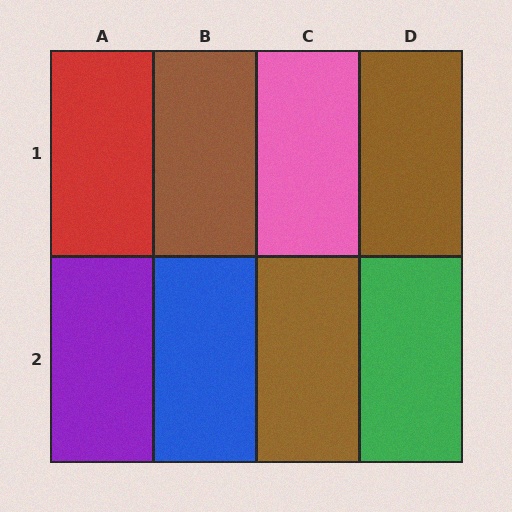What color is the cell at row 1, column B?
Brown.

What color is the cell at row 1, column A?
Red.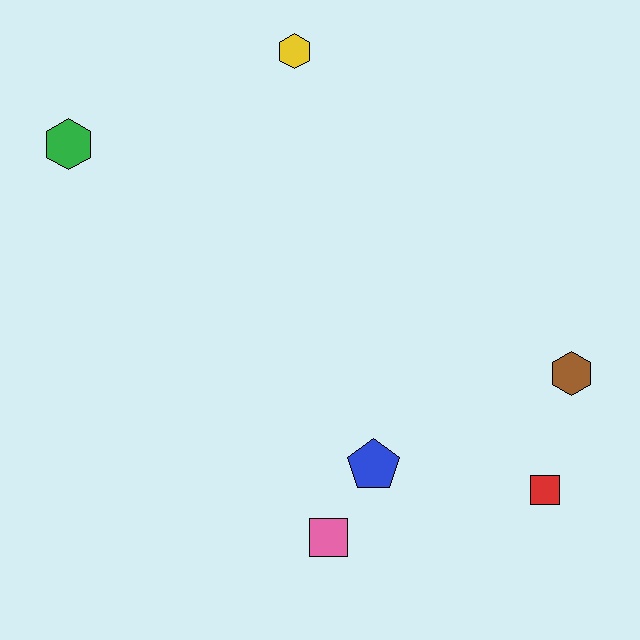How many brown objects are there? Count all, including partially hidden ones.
There is 1 brown object.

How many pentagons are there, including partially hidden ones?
There is 1 pentagon.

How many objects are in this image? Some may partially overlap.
There are 6 objects.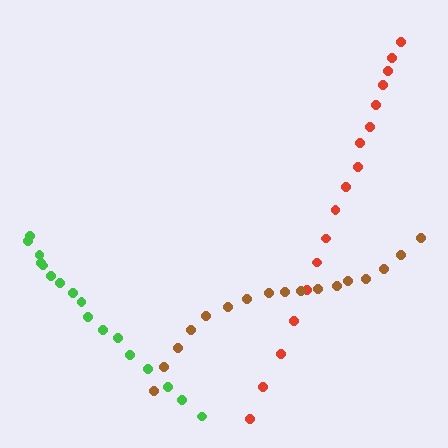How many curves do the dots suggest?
There are 3 distinct paths.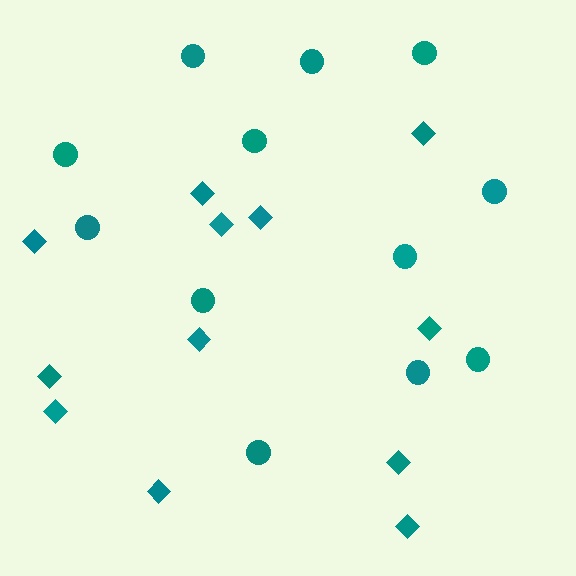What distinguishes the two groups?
There are 2 groups: one group of diamonds (12) and one group of circles (12).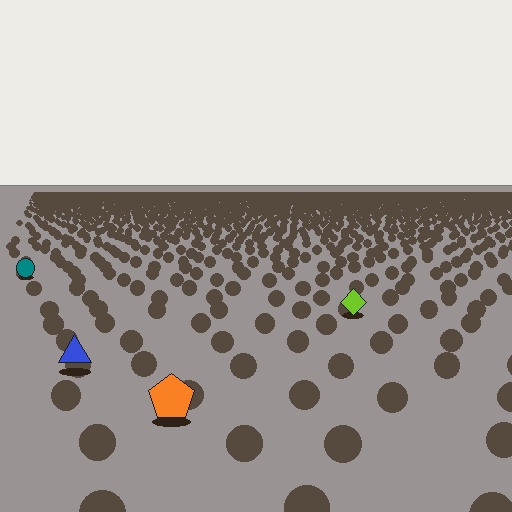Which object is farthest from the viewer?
The teal circle is farthest from the viewer. It appears smaller and the ground texture around it is denser.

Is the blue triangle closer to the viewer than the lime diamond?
Yes. The blue triangle is closer — you can tell from the texture gradient: the ground texture is coarser near it.